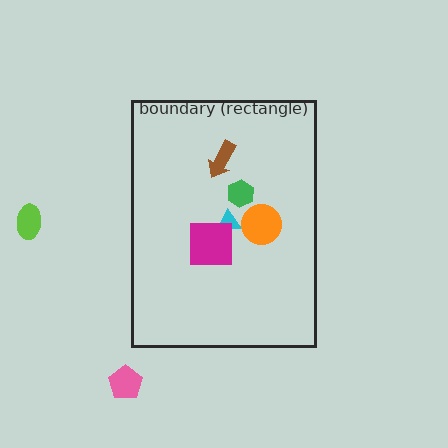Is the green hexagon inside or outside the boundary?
Inside.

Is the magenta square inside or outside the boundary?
Inside.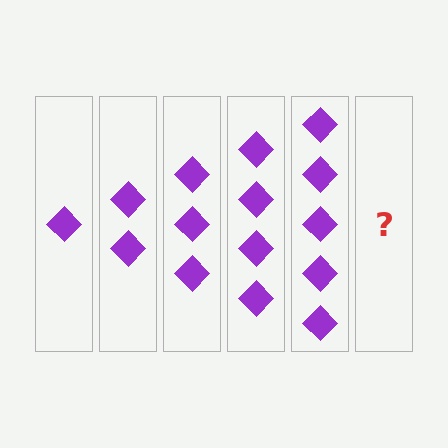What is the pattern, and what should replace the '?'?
The pattern is that each step adds one more diamond. The '?' should be 6 diamonds.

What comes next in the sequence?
The next element should be 6 diamonds.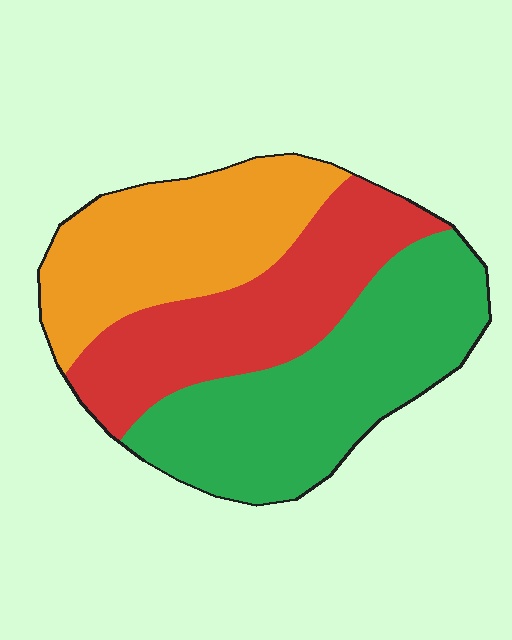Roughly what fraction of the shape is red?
Red takes up between a quarter and a half of the shape.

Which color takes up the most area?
Green, at roughly 40%.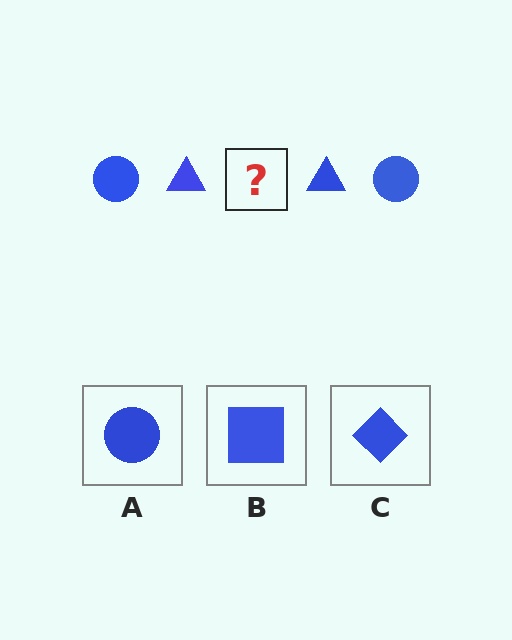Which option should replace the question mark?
Option A.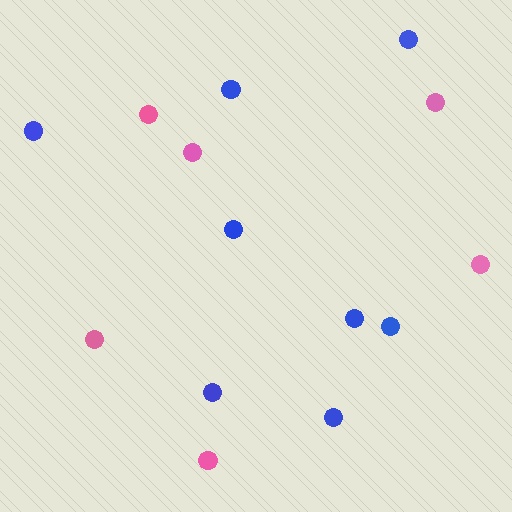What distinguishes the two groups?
There are 2 groups: one group of pink circles (6) and one group of blue circles (8).